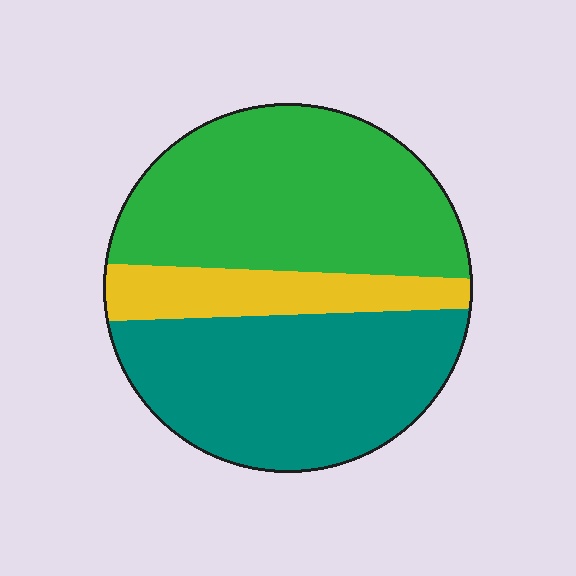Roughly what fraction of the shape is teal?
Teal takes up about two fifths (2/5) of the shape.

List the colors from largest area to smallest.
From largest to smallest: green, teal, yellow.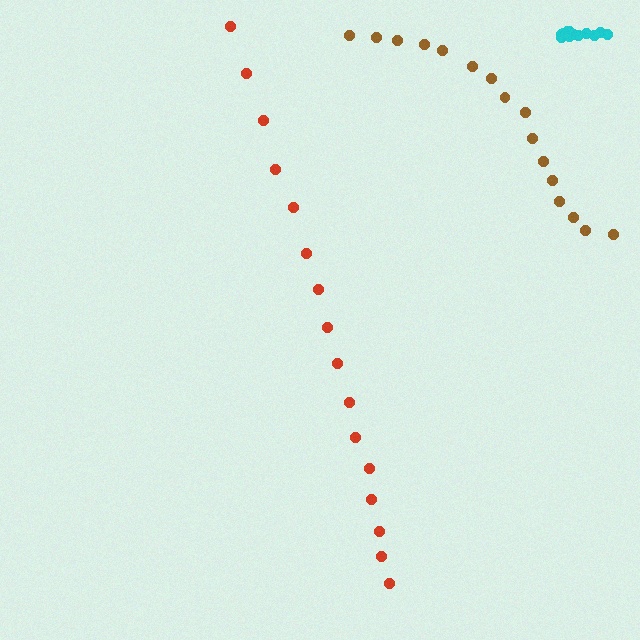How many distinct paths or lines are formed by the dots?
There are 3 distinct paths.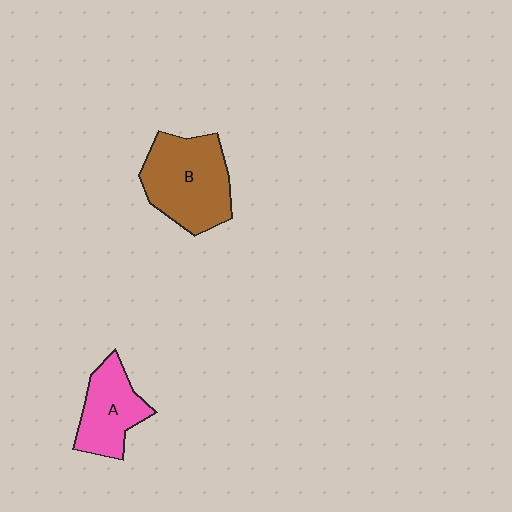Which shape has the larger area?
Shape B (brown).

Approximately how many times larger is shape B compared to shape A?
Approximately 1.5 times.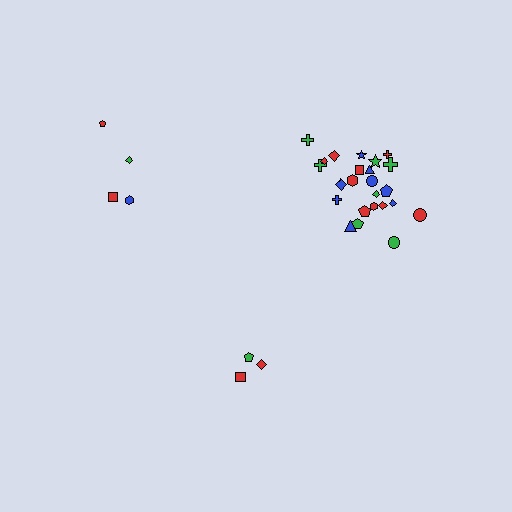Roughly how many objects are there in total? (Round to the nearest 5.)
Roughly 30 objects in total.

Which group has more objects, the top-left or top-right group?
The top-right group.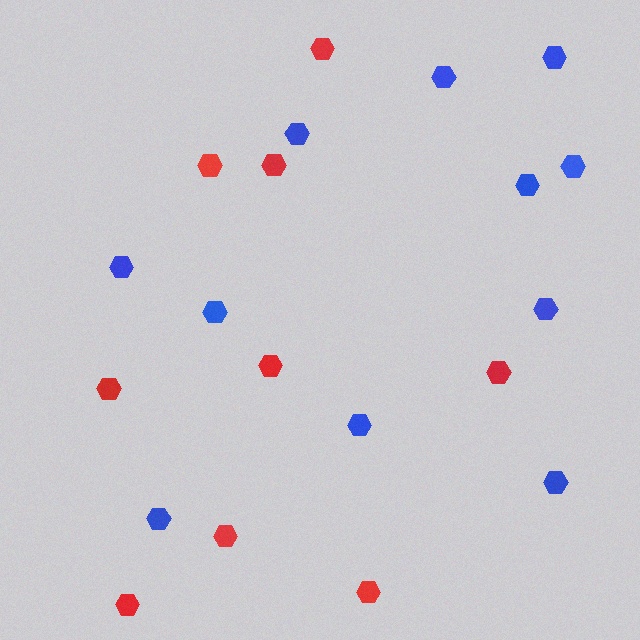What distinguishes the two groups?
There are 2 groups: one group of red hexagons (9) and one group of blue hexagons (11).